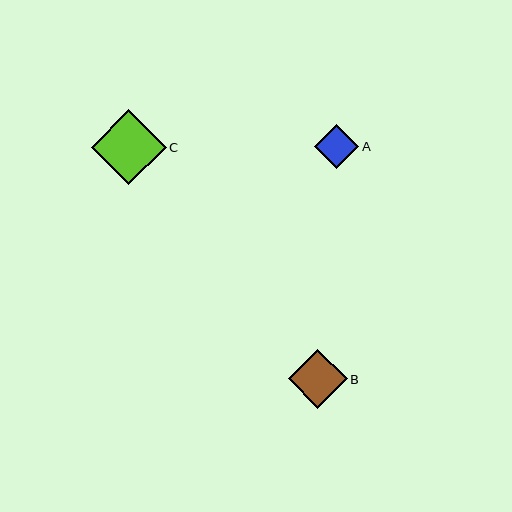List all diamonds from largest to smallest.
From largest to smallest: C, B, A.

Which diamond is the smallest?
Diamond A is the smallest with a size of approximately 45 pixels.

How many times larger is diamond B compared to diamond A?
Diamond B is approximately 1.3 times the size of diamond A.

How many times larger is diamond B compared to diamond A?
Diamond B is approximately 1.3 times the size of diamond A.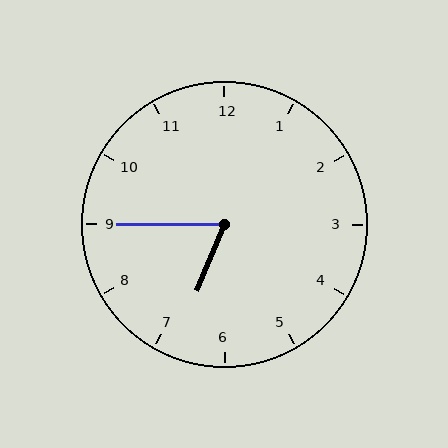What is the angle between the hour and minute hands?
Approximately 68 degrees.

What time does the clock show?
6:45.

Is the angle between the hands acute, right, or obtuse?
It is acute.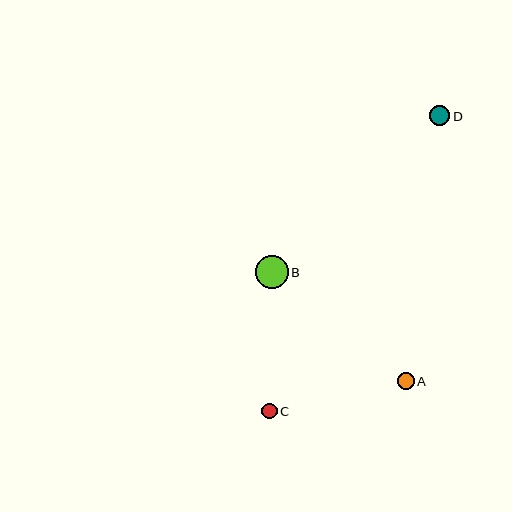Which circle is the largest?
Circle B is the largest with a size of approximately 33 pixels.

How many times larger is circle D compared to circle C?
Circle D is approximately 1.3 times the size of circle C.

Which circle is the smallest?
Circle C is the smallest with a size of approximately 16 pixels.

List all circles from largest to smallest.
From largest to smallest: B, D, A, C.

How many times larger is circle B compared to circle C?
Circle B is approximately 2.1 times the size of circle C.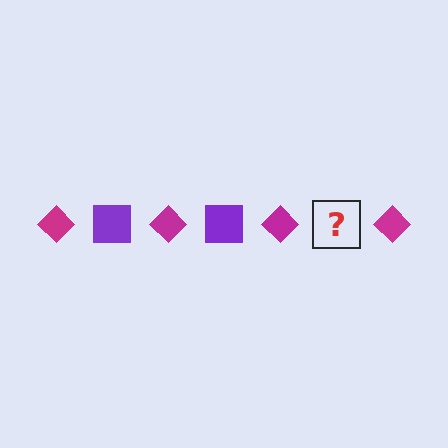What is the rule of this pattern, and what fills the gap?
The rule is that the pattern alternates between magenta diamond and purple square. The gap should be filled with a purple square.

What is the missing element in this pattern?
The missing element is a purple square.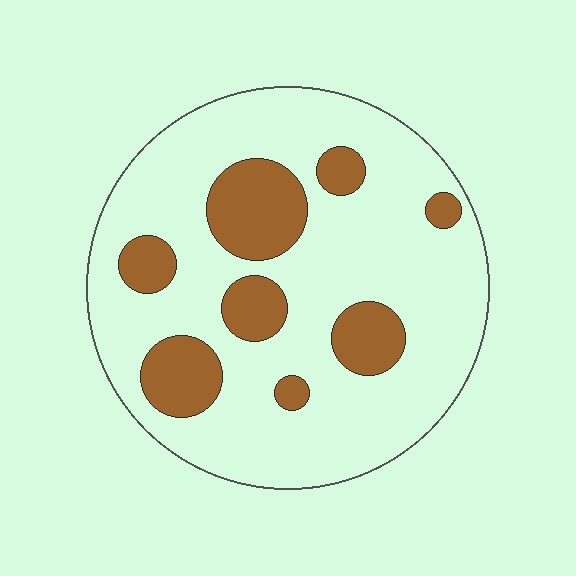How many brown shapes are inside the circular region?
8.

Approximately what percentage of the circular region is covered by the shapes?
Approximately 20%.